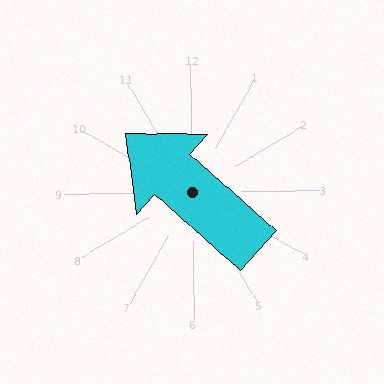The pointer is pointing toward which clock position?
Roughly 10 o'clock.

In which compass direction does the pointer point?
Northwest.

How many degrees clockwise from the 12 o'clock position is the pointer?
Approximately 312 degrees.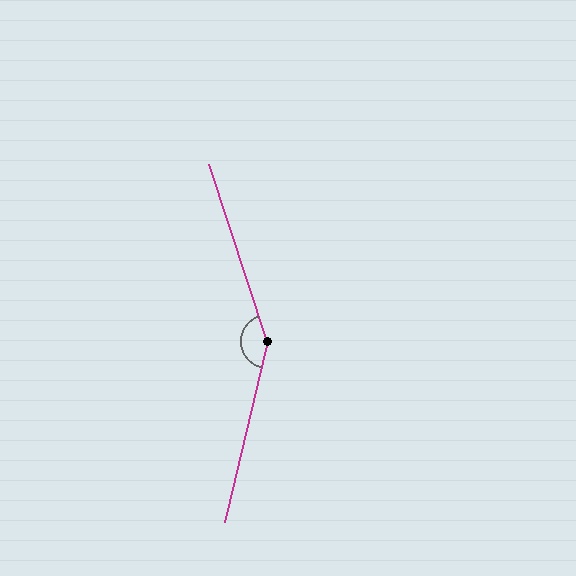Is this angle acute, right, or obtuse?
It is obtuse.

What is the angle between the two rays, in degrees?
Approximately 148 degrees.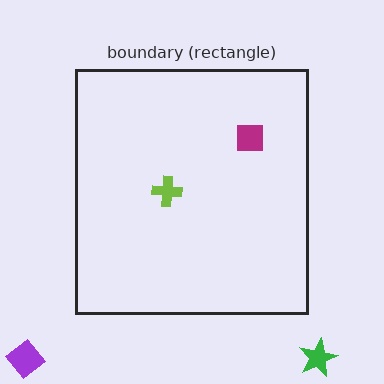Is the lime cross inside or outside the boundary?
Inside.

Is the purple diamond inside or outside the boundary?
Outside.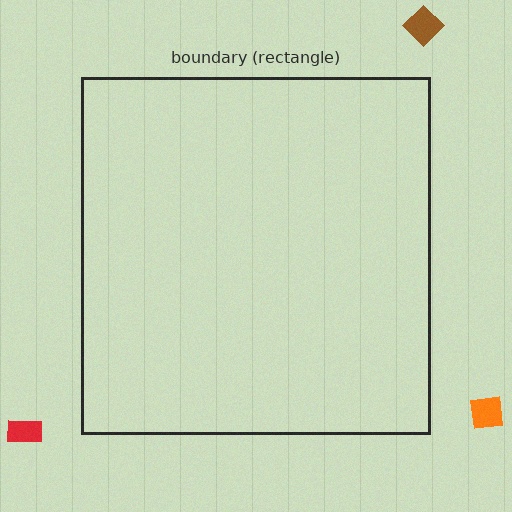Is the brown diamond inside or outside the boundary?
Outside.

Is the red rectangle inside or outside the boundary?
Outside.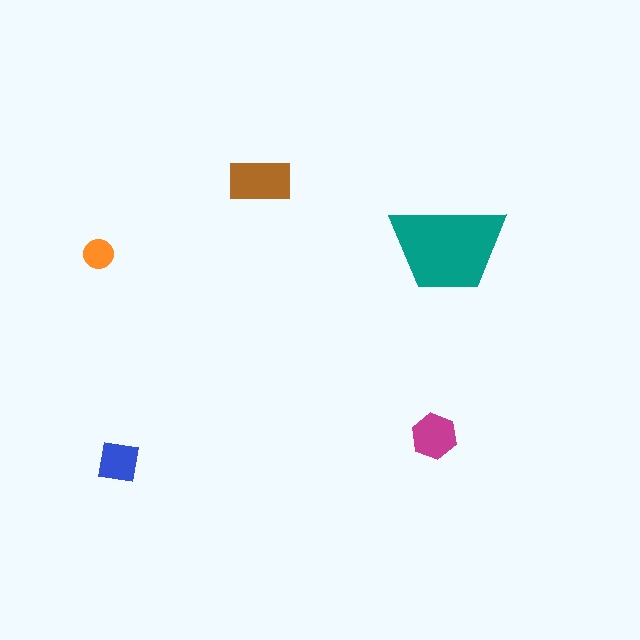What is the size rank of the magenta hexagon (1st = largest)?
3rd.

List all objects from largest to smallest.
The teal trapezoid, the brown rectangle, the magenta hexagon, the blue square, the orange circle.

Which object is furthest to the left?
The orange circle is leftmost.